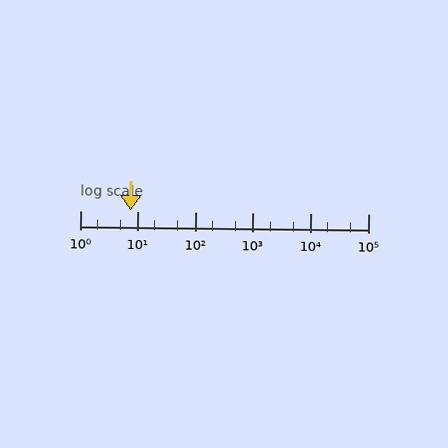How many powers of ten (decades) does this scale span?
The scale spans 5 decades, from 1 to 100000.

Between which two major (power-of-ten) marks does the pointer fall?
The pointer is between 1 and 10.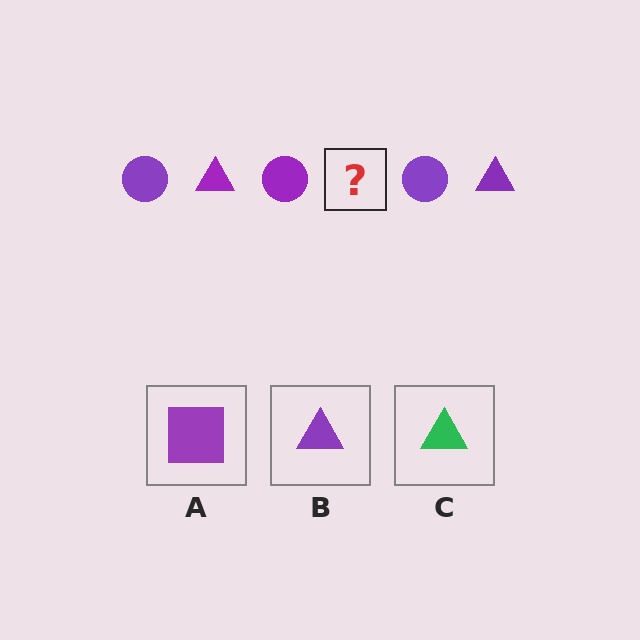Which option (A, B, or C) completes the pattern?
B.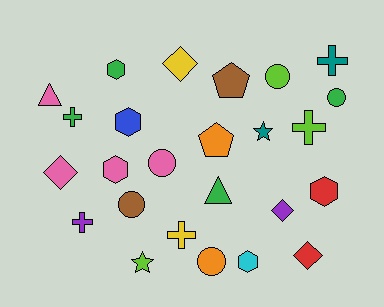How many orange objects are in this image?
There are 2 orange objects.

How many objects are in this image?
There are 25 objects.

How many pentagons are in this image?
There are 2 pentagons.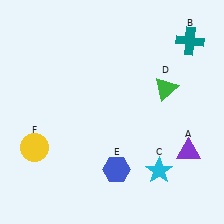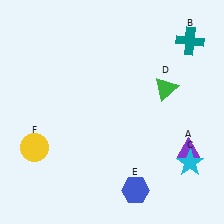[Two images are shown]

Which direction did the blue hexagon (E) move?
The blue hexagon (E) moved down.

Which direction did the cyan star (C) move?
The cyan star (C) moved right.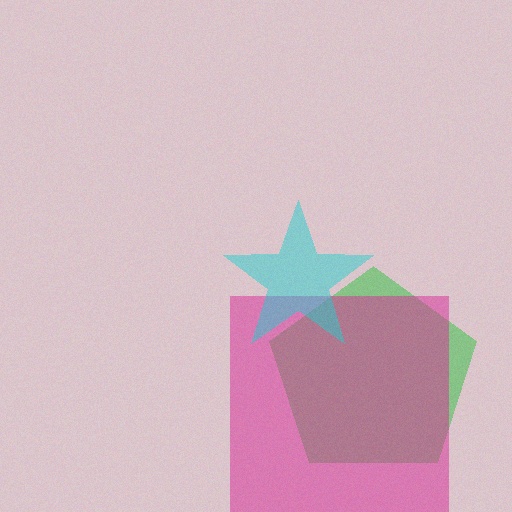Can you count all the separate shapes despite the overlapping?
Yes, there are 3 separate shapes.